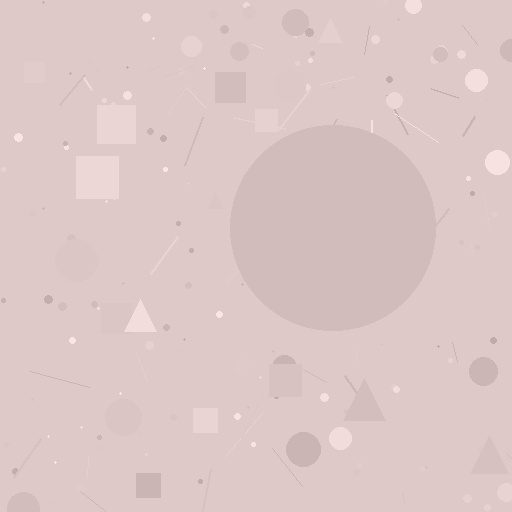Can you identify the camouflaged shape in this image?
The camouflaged shape is a circle.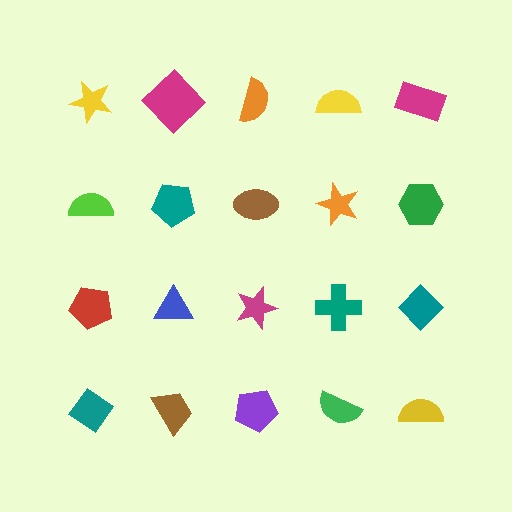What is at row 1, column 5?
A magenta rectangle.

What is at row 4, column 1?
A teal diamond.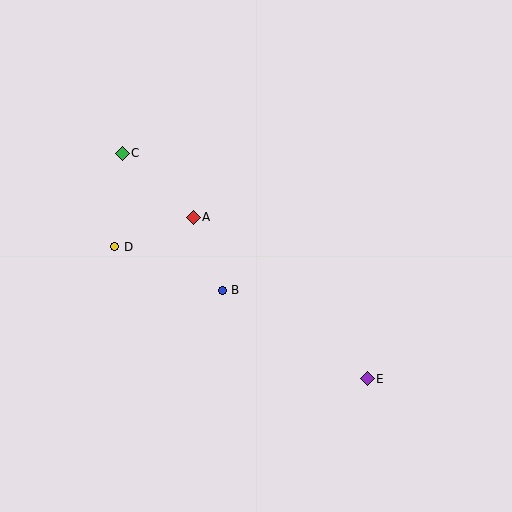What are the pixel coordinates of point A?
Point A is at (193, 217).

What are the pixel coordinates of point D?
Point D is at (115, 247).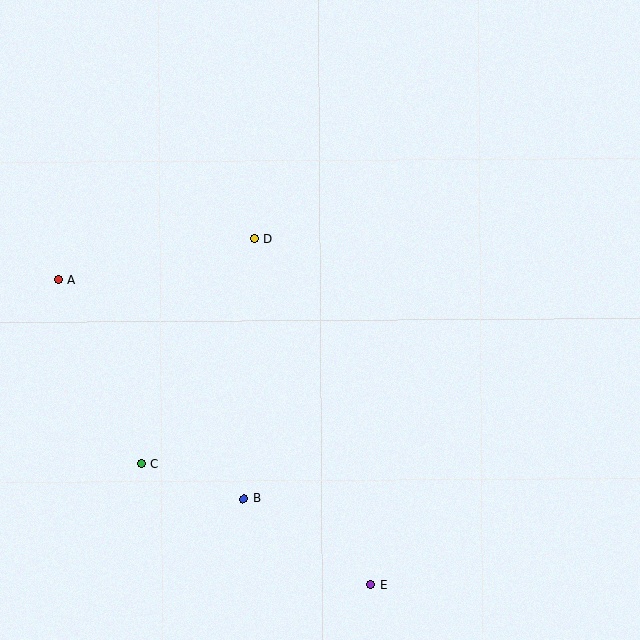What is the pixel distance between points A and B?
The distance between A and B is 288 pixels.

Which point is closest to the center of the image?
Point D at (255, 239) is closest to the center.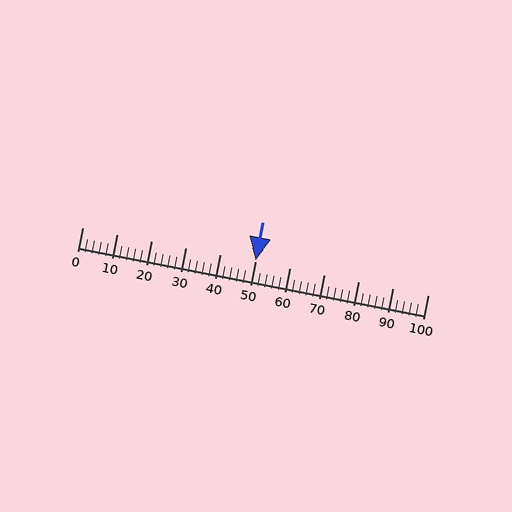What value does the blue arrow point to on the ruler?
The blue arrow points to approximately 50.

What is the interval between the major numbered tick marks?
The major tick marks are spaced 10 units apart.